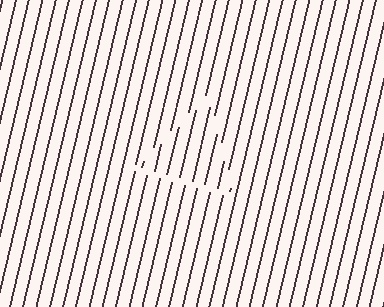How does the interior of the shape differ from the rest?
The interior of the shape contains the same grating, shifted by half a period — the contour is defined by the phase discontinuity where line-ends from the inner and outer gratings abut.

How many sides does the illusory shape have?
3 sides — the line-ends trace a triangle.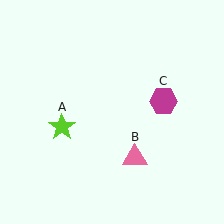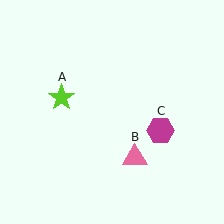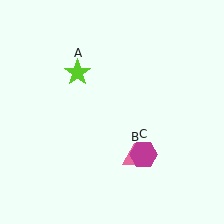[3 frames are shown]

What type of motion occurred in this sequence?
The lime star (object A), magenta hexagon (object C) rotated clockwise around the center of the scene.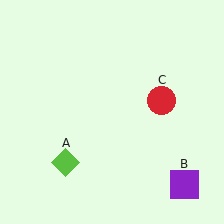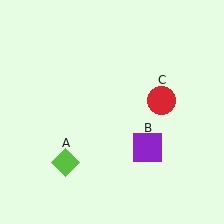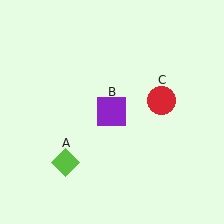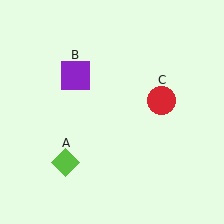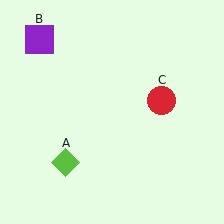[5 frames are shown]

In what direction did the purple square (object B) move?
The purple square (object B) moved up and to the left.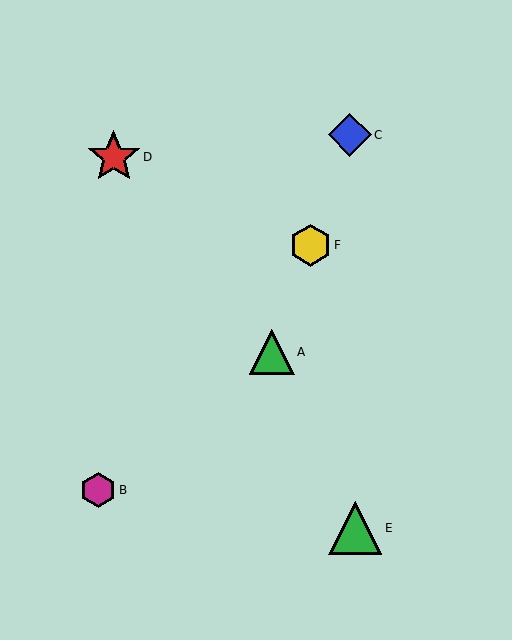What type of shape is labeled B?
Shape B is a magenta hexagon.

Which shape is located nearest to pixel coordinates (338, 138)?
The blue diamond (labeled C) at (350, 135) is nearest to that location.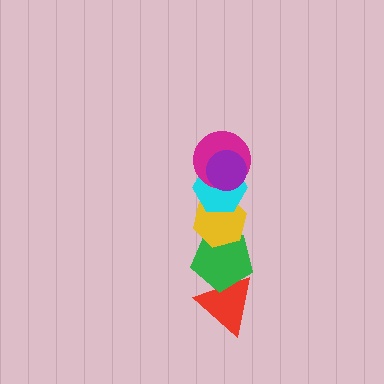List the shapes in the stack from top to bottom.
From top to bottom: the purple circle, the magenta circle, the cyan hexagon, the yellow hexagon, the green pentagon, the red triangle.